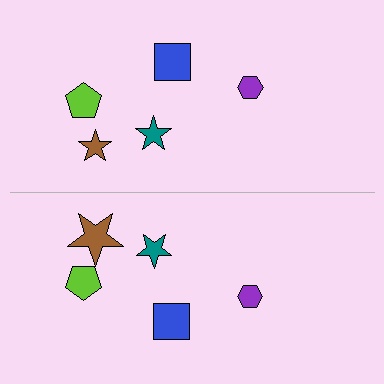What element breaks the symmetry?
The brown star on the bottom side has a different size than its mirror counterpart.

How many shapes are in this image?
There are 10 shapes in this image.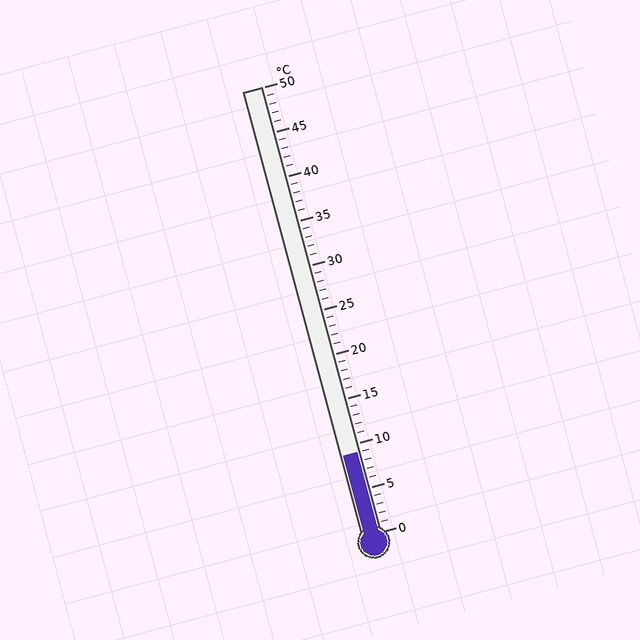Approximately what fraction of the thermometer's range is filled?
The thermometer is filled to approximately 20% of its range.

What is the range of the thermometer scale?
The thermometer scale ranges from 0°C to 50°C.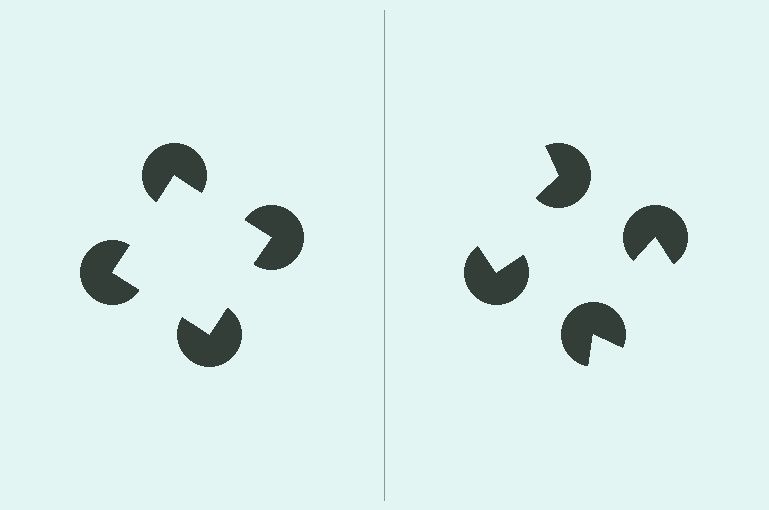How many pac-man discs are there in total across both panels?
8 — 4 on each side.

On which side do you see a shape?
An illusory square appears on the left side. On the right side the wedge cuts are rotated, so no coherent shape forms.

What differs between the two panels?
The pac-man discs are positioned identically on both sides; only the wedge orientations differ. On the left they align to a square; on the right they are misaligned.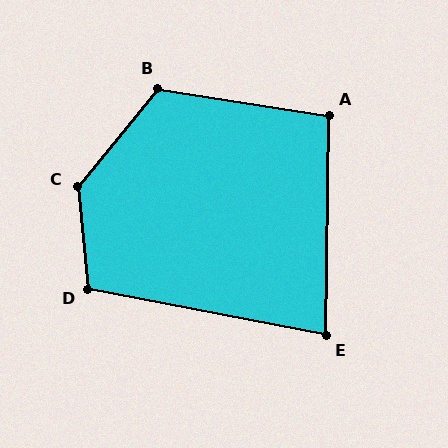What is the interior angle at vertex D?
Approximately 106 degrees (obtuse).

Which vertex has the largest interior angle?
C, at approximately 135 degrees.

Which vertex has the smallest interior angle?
E, at approximately 80 degrees.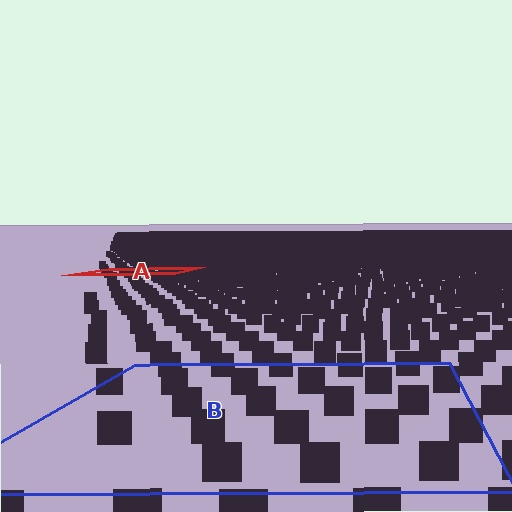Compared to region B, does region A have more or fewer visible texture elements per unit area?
Region A has more texture elements per unit area — they are packed more densely because it is farther away.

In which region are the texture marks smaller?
The texture marks are smaller in region A, because it is farther away.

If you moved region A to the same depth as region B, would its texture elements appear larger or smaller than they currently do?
They would appear larger. At a closer depth, the same texture elements are projected at a bigger on-screen size.